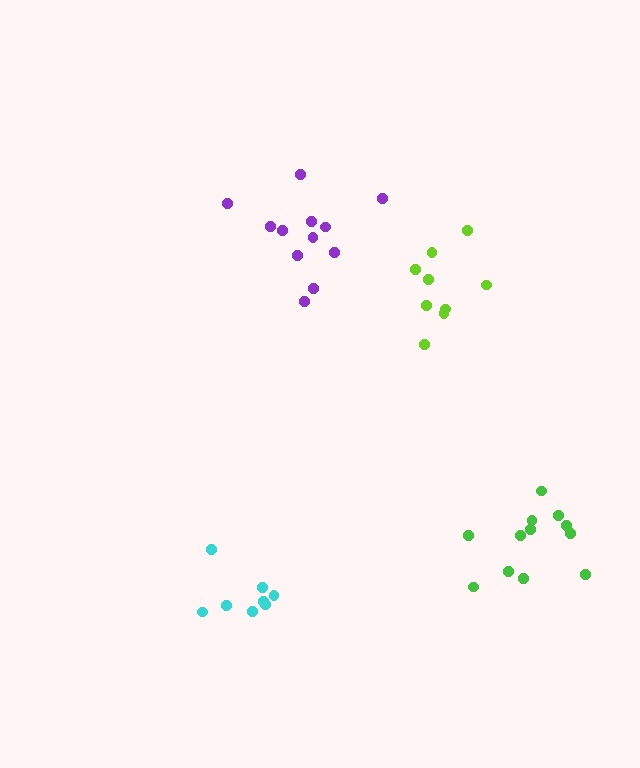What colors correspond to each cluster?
The clusters are colored: purple, lime, green, cyan.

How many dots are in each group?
Group 1: 12 dots, Group 2: 9 dots, Group 3: 12 dots, Group 4: 8 dots (41 total).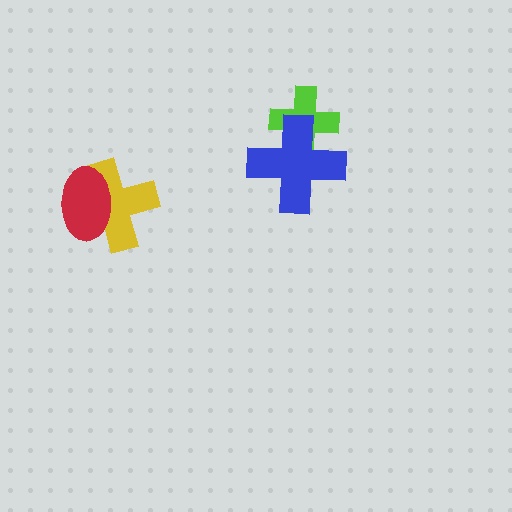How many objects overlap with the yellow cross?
1 object overlaps with the yellow cross.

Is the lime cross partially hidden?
Yes, it is partially covered by another shape.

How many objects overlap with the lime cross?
1 object overlaps with the lime cross.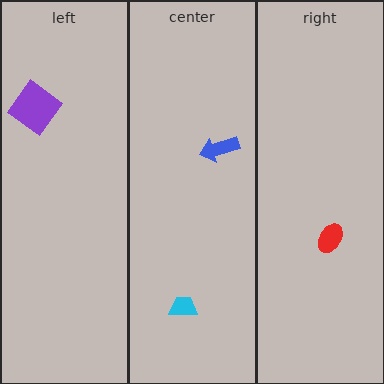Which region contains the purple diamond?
The left region.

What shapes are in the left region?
The purple diamond.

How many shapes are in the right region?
1.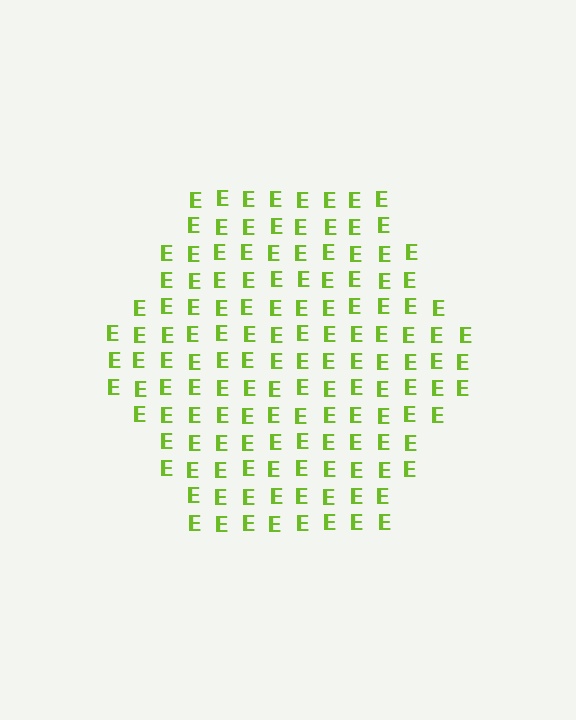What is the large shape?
The large shape is a hexagon.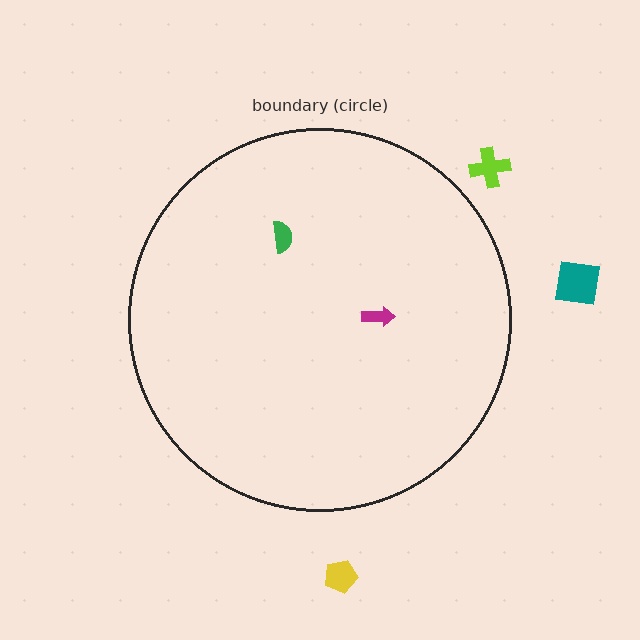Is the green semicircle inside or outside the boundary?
Inside.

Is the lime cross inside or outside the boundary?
Outside.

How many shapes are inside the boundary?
2 inside, 3 outside.